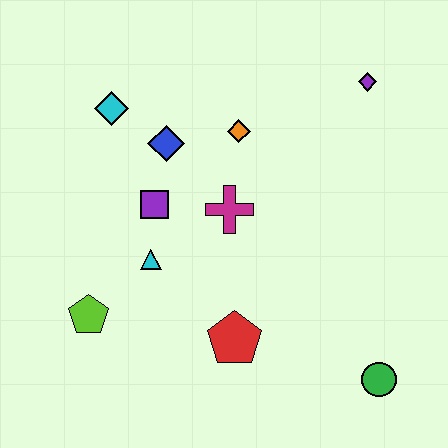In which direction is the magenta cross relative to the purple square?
The magenta cross is to the right of the purple square.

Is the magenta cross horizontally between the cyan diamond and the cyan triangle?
No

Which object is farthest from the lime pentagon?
The purple diamond is farthest from the lime pentagon.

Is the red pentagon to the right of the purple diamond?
No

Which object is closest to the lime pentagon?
The cyan triangle is closest to the lime pentagon.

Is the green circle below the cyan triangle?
Yes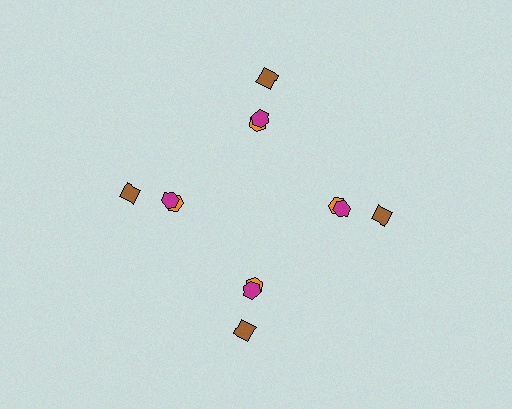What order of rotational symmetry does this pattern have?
This pattern has 4-fold rotational symmetry.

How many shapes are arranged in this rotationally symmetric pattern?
There are 12 shapes, arranged in 4 groups of 3.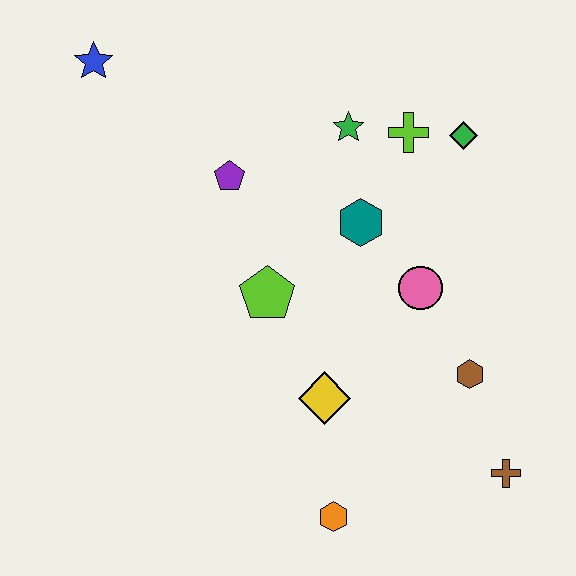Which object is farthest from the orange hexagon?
The blue star is farthest from the orange hexagon.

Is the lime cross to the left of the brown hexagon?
Yes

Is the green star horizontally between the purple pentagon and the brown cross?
Yes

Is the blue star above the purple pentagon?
Yes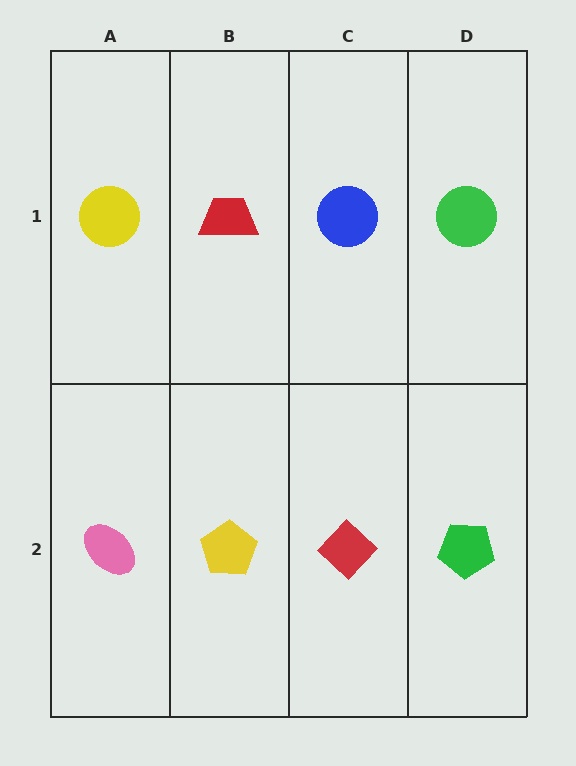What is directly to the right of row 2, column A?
A yellow pentagon.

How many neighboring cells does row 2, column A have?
2.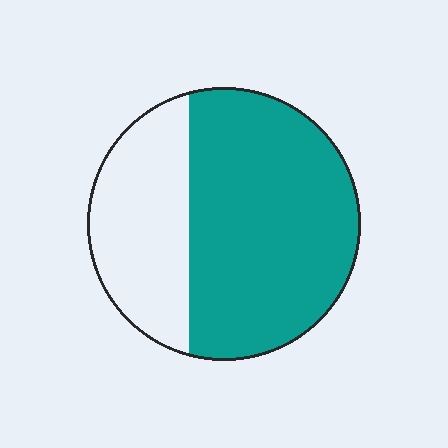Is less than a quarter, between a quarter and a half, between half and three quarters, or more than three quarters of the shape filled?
Between half and three quarters.